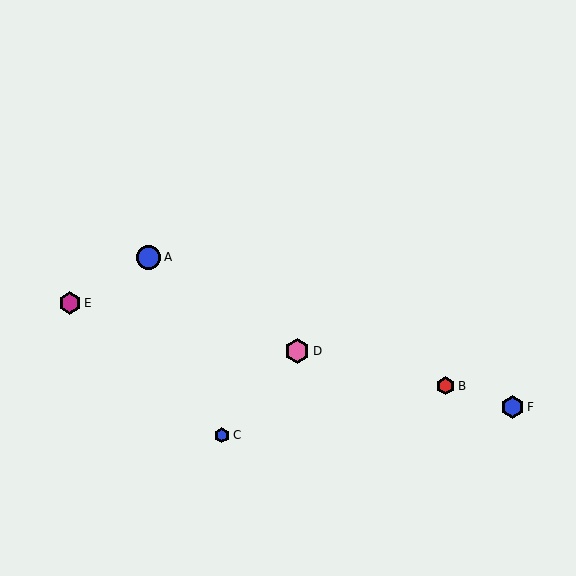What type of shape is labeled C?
Shape C is a blue hexagon.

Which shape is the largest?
The pink hexagon (labeled D) is the largest.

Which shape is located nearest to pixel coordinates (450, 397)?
The red hexagon (labeled B) at (446, 386) is nearest to that location.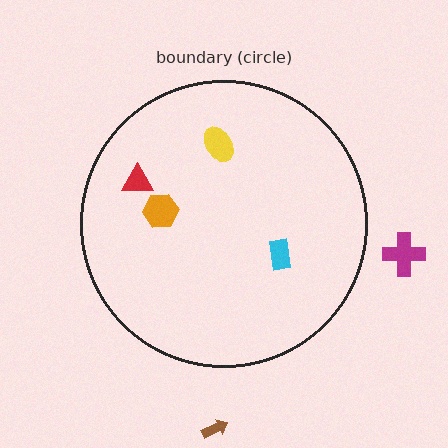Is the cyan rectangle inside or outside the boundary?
Inside.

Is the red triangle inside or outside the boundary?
Inside.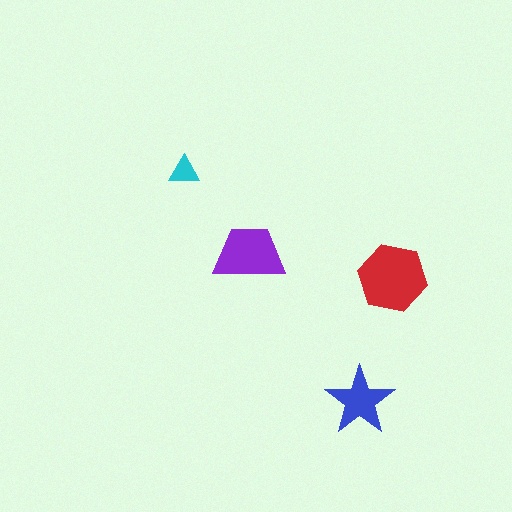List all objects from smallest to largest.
The cyan triangle, the blue star, the purple trapezoid, the red hexagon.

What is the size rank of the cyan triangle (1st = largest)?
4th.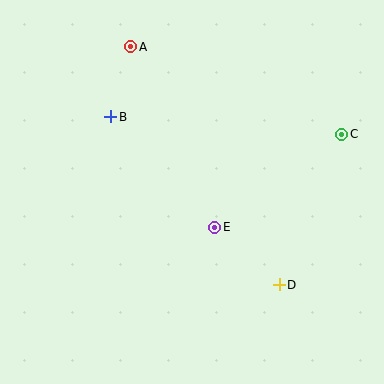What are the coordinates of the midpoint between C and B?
The midpoint between C and B is at (226, 126).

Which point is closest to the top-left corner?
Point A is closest to the top-left corner.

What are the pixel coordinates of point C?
Point C is at (342, 134).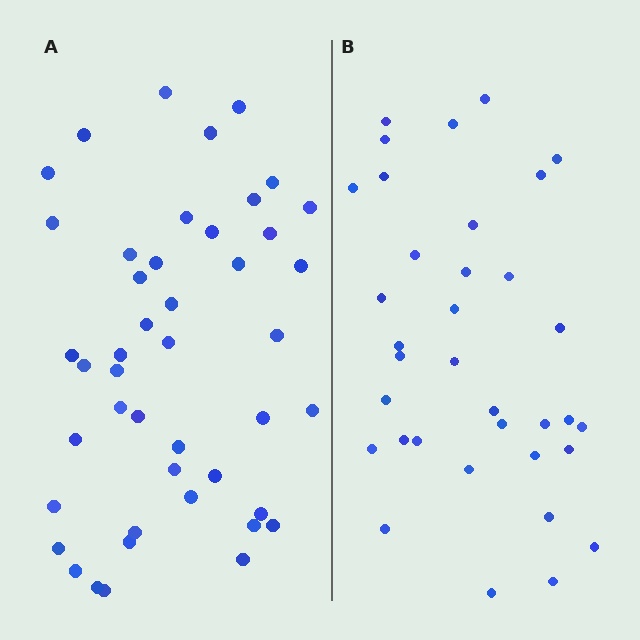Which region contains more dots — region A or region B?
Region A (the left region) has more dots.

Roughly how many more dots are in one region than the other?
Region A has roughly 10 or so more dots than region B.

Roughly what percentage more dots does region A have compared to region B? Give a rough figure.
About 30% more.